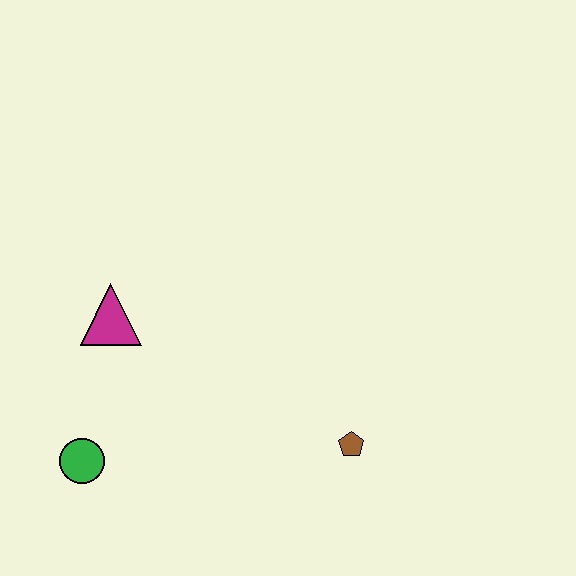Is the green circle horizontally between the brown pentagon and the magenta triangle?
No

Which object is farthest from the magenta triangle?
The brown pentagon is farthest from the magenta triangle.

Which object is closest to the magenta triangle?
The green circle is closest to the magenta triangle.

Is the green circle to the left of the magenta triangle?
Yes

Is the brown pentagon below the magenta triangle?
Yes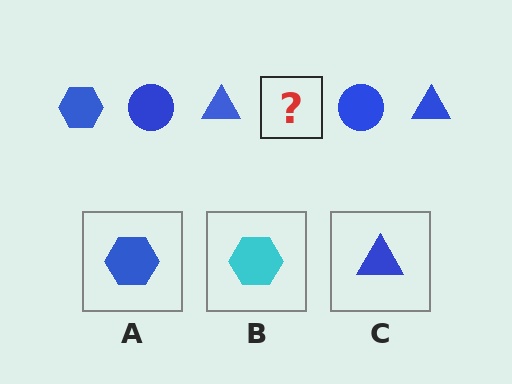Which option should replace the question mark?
Option A.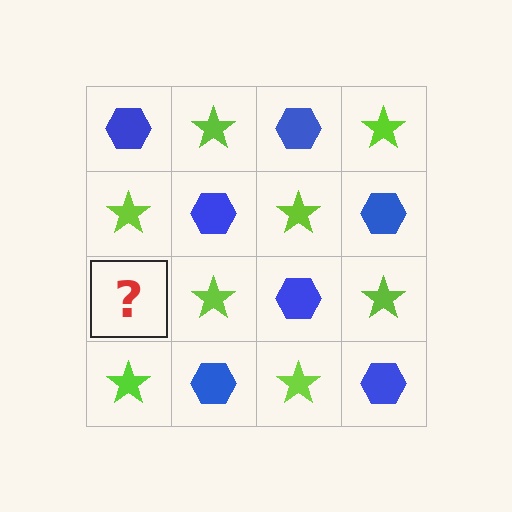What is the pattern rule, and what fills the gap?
The rule is that it alternates blue hexagon and lime star in a checkerboard pattern. The gap should be filled with a blue hexagon.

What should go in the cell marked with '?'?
The missing cell should contain a blue hexagon.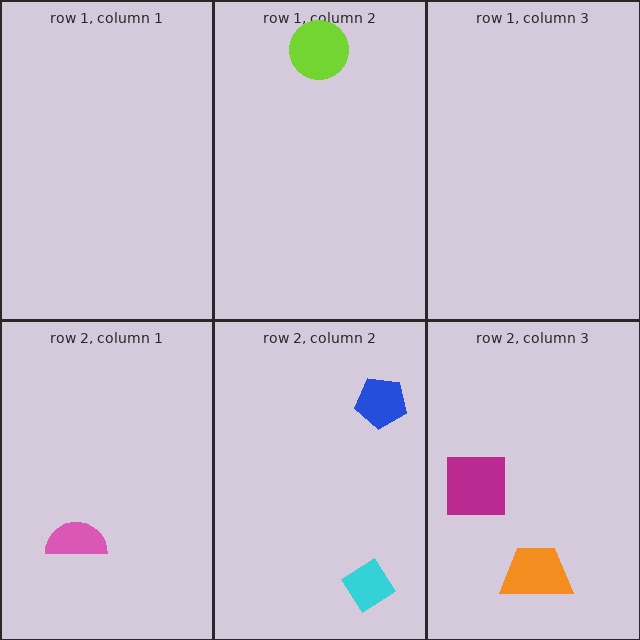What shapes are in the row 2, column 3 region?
The magenta square, the orange trapezoid.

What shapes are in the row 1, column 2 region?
The lime circle.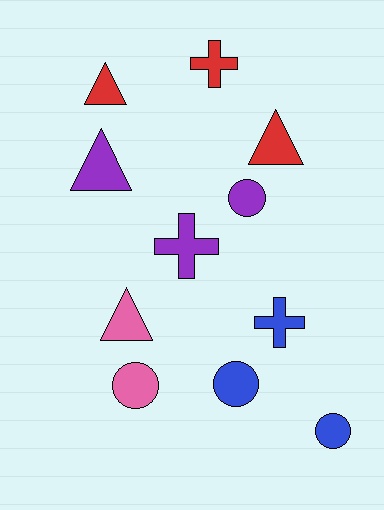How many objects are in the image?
There are 11 objects.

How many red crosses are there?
There is 1 red cross.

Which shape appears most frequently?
Circle, with 4 objects.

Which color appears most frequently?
Purple, with 3 objects.